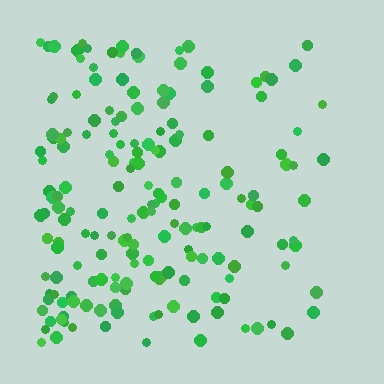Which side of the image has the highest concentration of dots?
The left.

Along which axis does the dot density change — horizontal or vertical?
Horizontal.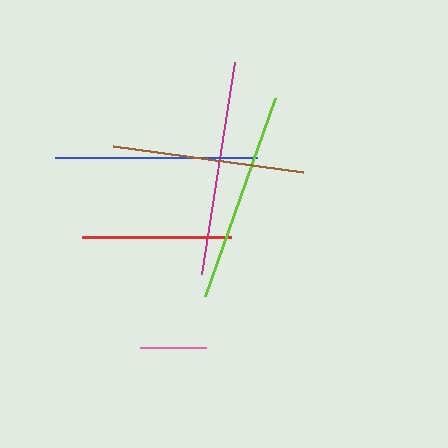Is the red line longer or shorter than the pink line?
The red line is longer than the pink line.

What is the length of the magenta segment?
The magenta segment is approximately 214 pixels long.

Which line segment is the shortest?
The pink line is the shortest at approximately 66 pixels.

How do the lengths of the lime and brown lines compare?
The lime and brown lines are approximately the same length.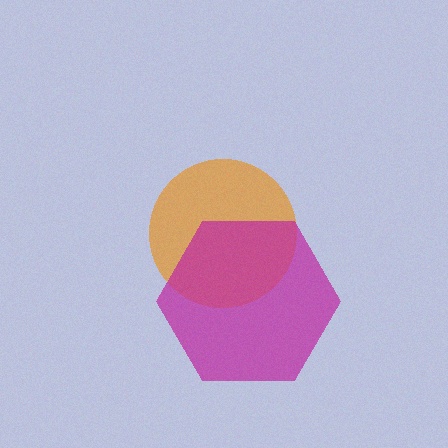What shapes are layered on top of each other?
The layered shapes are: an orange circle, a magenta hexagon.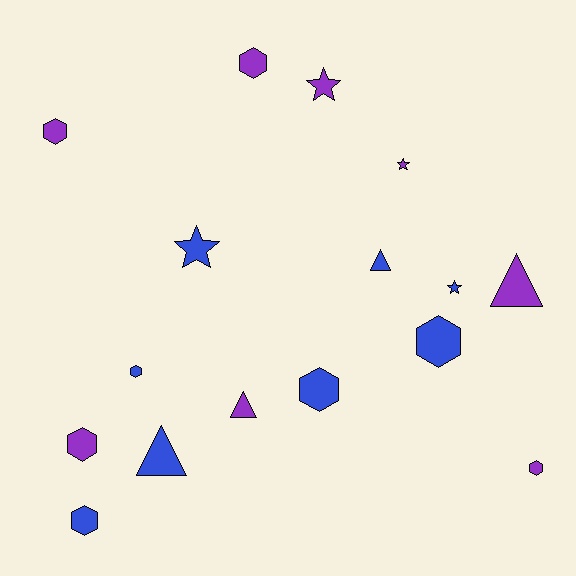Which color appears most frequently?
Purple, with 8 objects.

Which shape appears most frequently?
Hexagon, with 8 objects.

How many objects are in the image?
There are 16 objects.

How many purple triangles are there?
There are 2 purple triangles.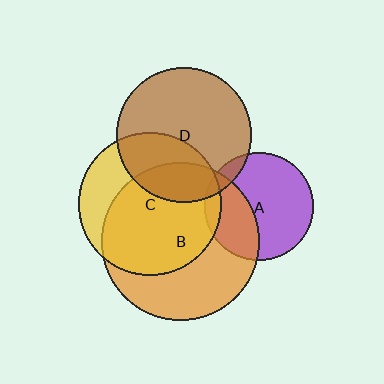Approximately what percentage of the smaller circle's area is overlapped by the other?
Approximately 35%.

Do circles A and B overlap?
Yes.